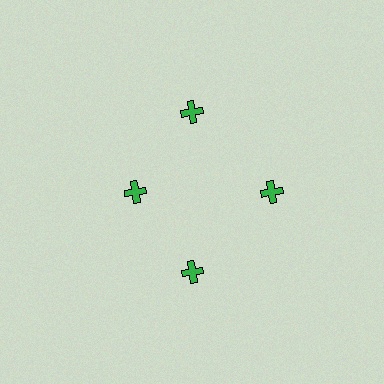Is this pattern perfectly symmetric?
No. The 4 green crosses are arranged in a ring, but one element near the 9 o'clock position is pulled inward toward the center, breaking the 4-fold rotational symmetry.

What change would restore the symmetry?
The symmetry would be restored by moving it outward, back onto the ring so that all 4 crosses sit at equal angles and equal distance from the center.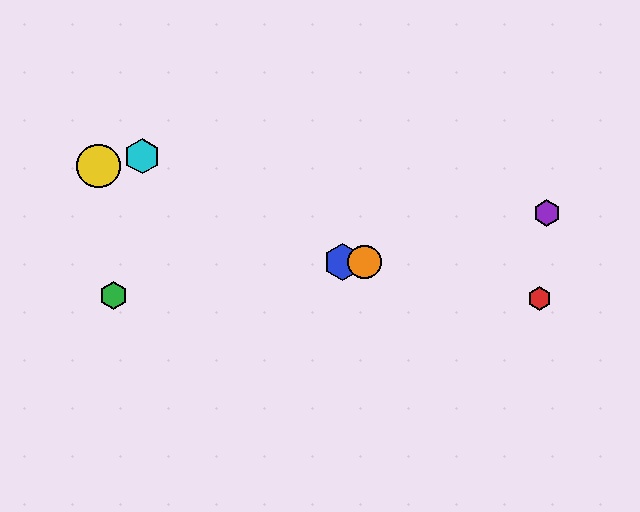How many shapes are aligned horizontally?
2 shapes (the blue hexagon, the orange circle) are aligned horizontally.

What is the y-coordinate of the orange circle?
The orange circle is at y≈262.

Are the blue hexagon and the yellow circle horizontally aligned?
No, the blue hexagon is at y≈262 and the yellow circle is at y≈166.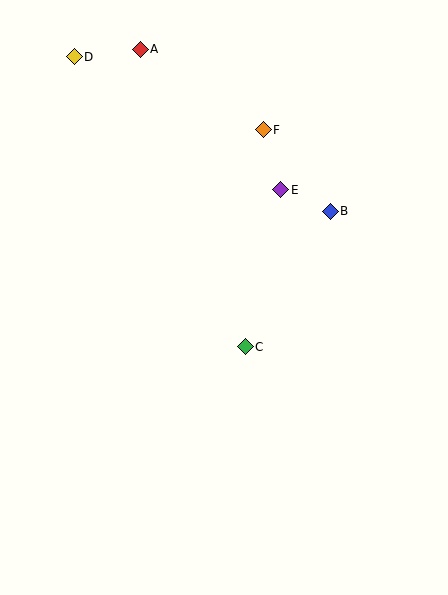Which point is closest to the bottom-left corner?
Point C is closest to the bottom-left corner.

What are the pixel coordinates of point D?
Point D is at (74, 57).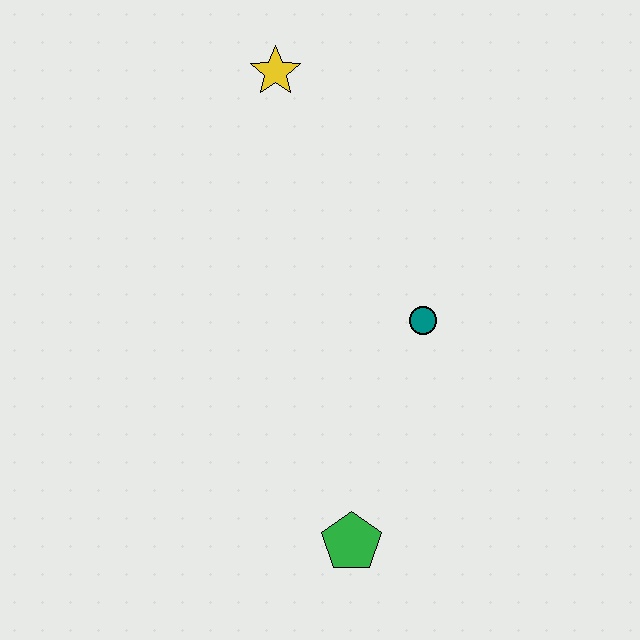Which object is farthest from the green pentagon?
The yellow star is farthest from the green pentagon.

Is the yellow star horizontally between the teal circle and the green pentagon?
No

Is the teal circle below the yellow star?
Yes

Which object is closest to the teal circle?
The green pentagon is closest to the teal circle.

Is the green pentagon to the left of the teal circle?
Yes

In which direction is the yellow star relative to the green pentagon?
The yellow star is above the green pentagon.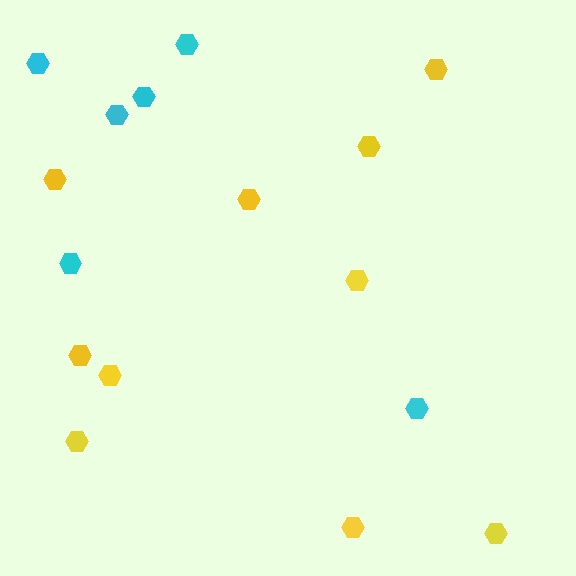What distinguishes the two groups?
There are 2 groups: one group of yellow hexagons (10) and one group of cyan hexagons (6).